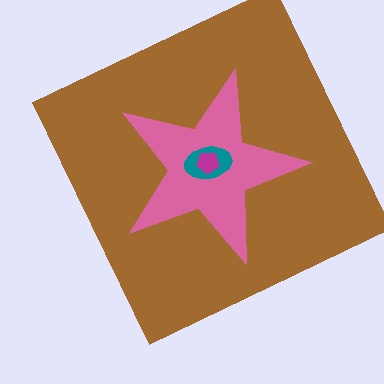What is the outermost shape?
The brown square.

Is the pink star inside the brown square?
Yes.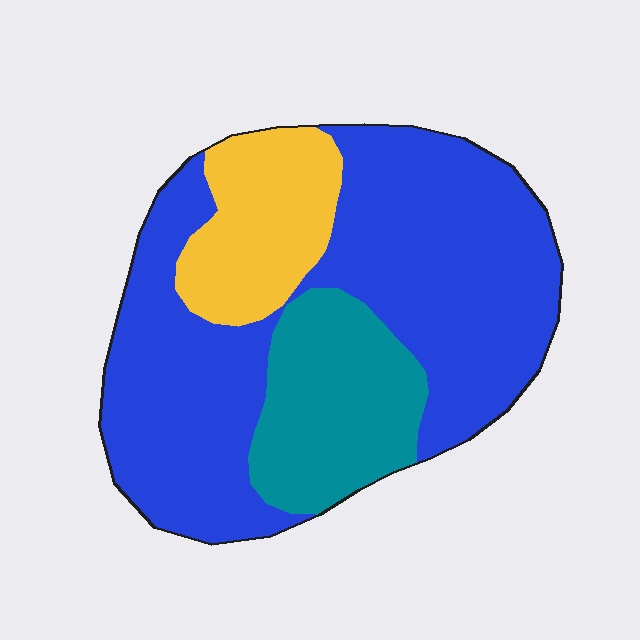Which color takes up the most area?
Blue, at roughly 65%.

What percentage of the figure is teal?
Teal takes up about one fifth (1/5) of the figure.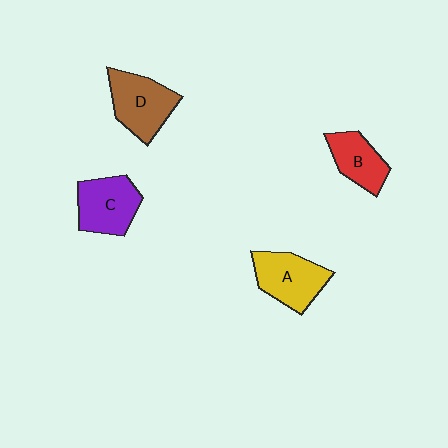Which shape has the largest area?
Shape D (brown).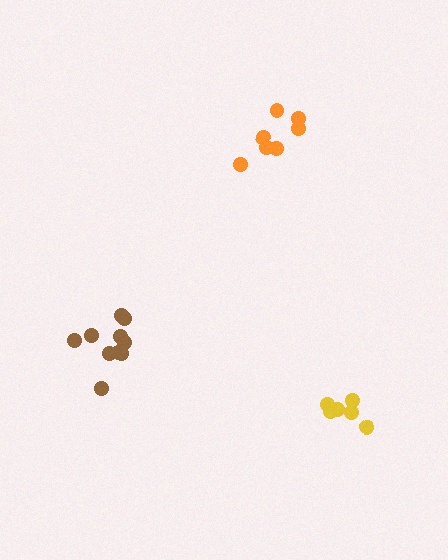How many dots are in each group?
Group 1: 7 dots, Group 2: 7 dots, Group 3: 10 dots (24 total).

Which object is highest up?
The orange cluster is topmost.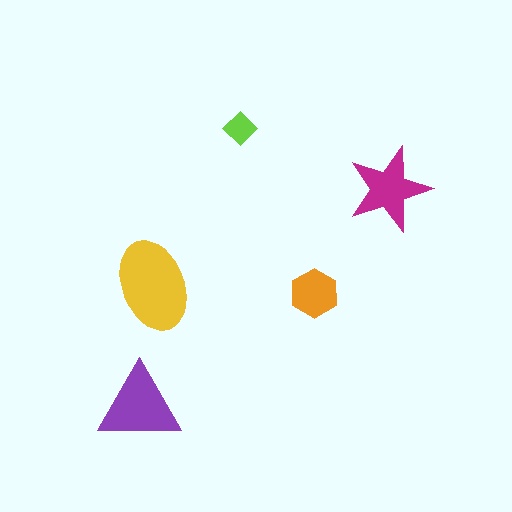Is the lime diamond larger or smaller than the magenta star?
Smaller.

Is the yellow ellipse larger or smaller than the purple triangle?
Larger.